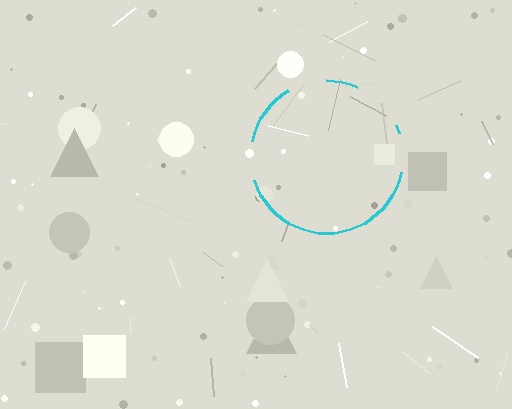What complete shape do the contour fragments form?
The contour fragments form a circle.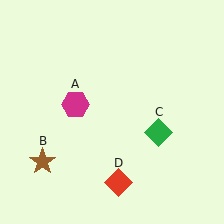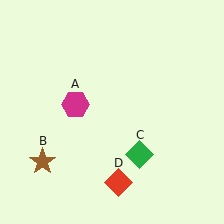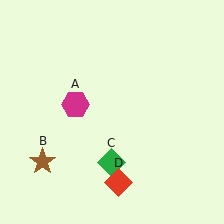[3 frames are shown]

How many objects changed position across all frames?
1 object changed position: green diamond (object C).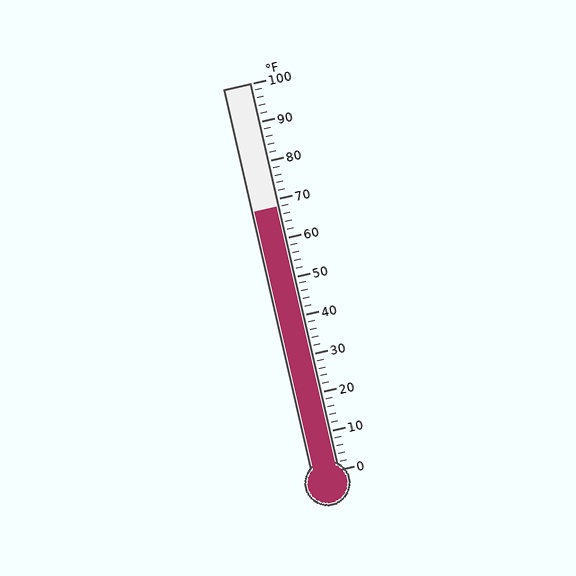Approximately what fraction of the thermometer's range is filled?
The thermometer is filled to approximately 70% of its range.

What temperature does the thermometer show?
The thermometer shows approximately 68°F.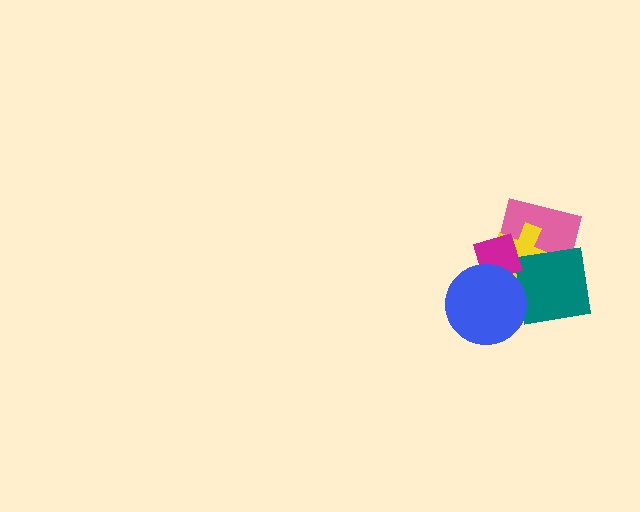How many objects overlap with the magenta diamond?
4 objects overlap with the magenta diamond.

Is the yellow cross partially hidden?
Yes, it is partially covered by another shape.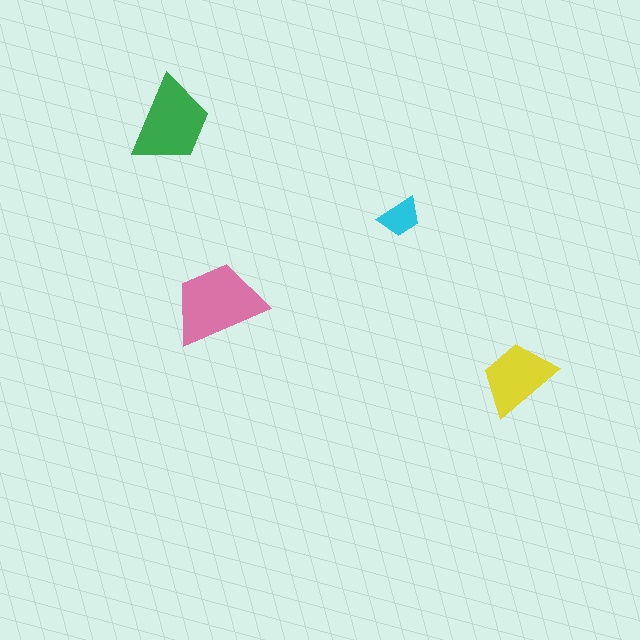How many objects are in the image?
There are 4 objects in the image.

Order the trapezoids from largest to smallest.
the pink one, the green one, the yellow one, the cyan one.